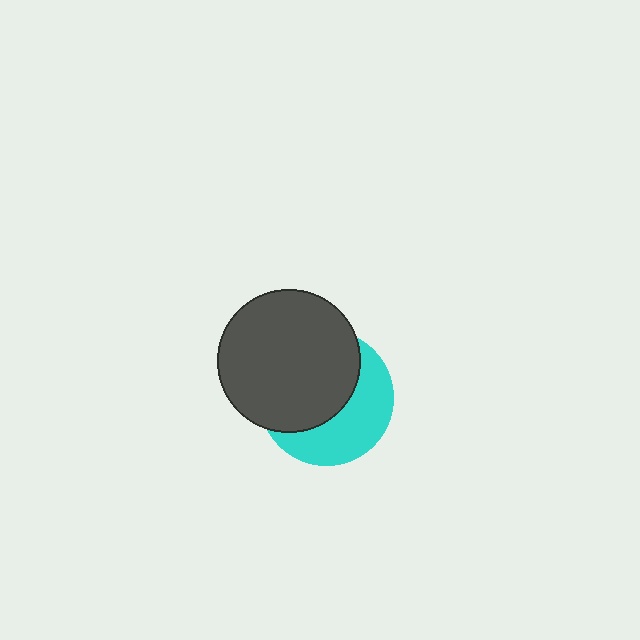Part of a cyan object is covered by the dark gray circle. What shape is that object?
It is a circle.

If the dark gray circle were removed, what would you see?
You would see the complete cyan circle.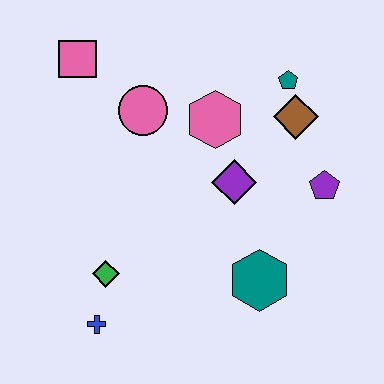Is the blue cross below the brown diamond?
Yes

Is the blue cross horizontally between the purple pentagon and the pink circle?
No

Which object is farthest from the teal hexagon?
The pink square is farthest from the teal hexagon.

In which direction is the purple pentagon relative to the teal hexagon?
The purple pentagon is above the teal hexagon.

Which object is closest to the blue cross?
The green diamond is closest to the blue cross.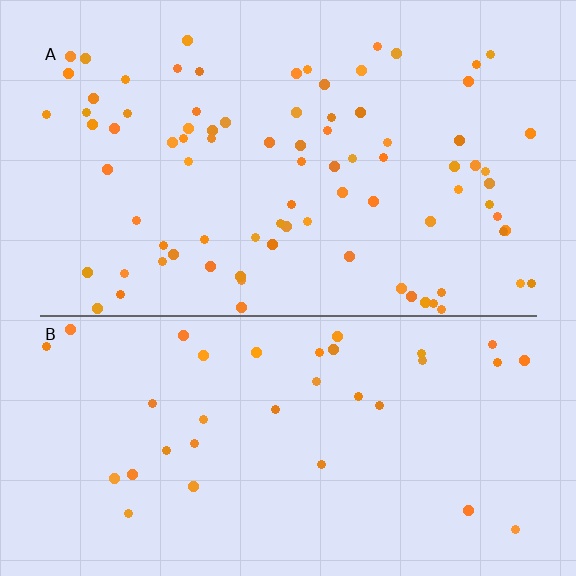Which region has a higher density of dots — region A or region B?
A (the top).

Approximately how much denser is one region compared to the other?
Approximately 2.4× — region A over region B.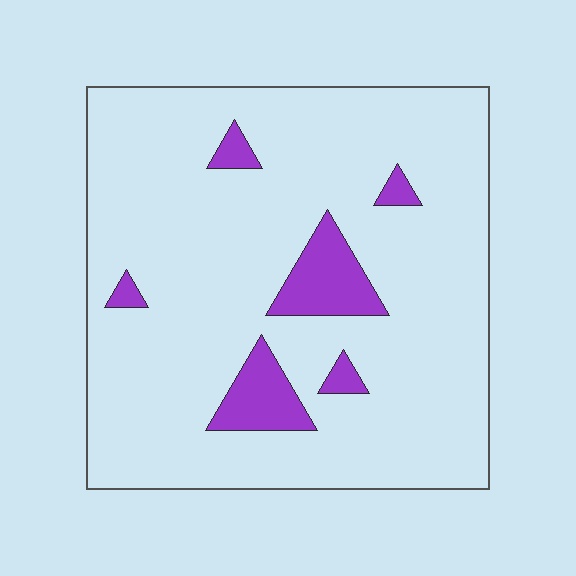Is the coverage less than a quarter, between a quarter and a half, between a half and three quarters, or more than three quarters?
Less than a quarter.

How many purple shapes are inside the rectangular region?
6.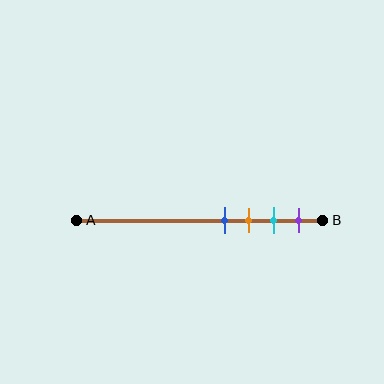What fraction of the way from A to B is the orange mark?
The orange mark is approximately 70% (0.7) of the way from A to B.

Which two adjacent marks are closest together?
The blue and orange marks are the closest adjacent pair.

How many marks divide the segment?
There are 4 marks dividing the segment.